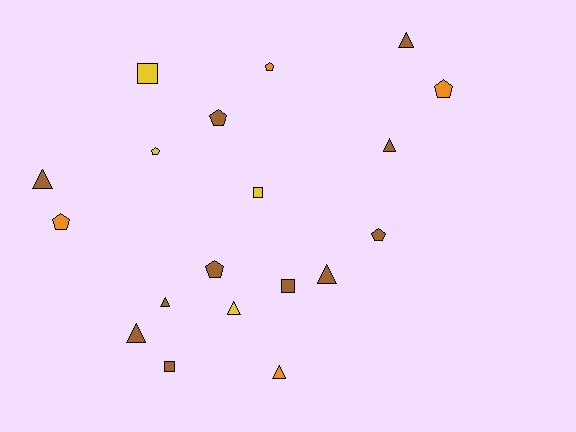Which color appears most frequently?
Brown, with 11 objects.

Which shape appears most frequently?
Triangle, with 8 objects.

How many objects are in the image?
There are 19 objects.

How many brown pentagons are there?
There are 3 brown pentagons.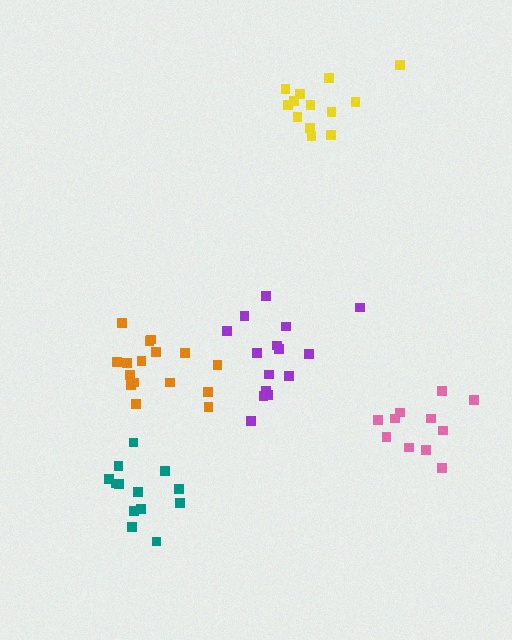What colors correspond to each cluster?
The clusters are colored: yellow, orange, pink, purple, teal.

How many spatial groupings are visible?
There are 5 spatial groupings.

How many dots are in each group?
Group 1: 13 dots, Group 2: 16 dots, Group 3: 11 dots, Group 4: 15 dots, Group 5: 13 dots (68 total).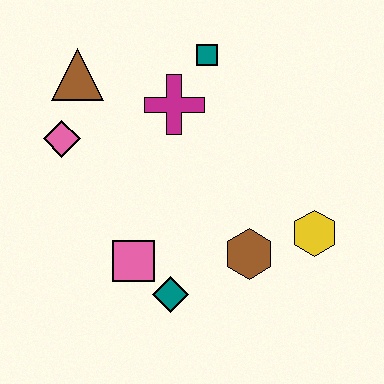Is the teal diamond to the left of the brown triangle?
No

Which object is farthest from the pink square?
The teal square is farthest from the pink square.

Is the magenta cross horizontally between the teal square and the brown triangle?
Yes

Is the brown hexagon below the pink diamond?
Yes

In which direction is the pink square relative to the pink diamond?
The pink square is below the pink diamond.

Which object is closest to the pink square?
The teal diamond is closest to the pink square.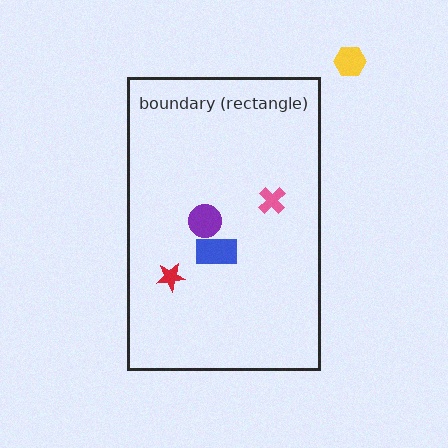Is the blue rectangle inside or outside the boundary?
Inside.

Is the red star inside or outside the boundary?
Inside.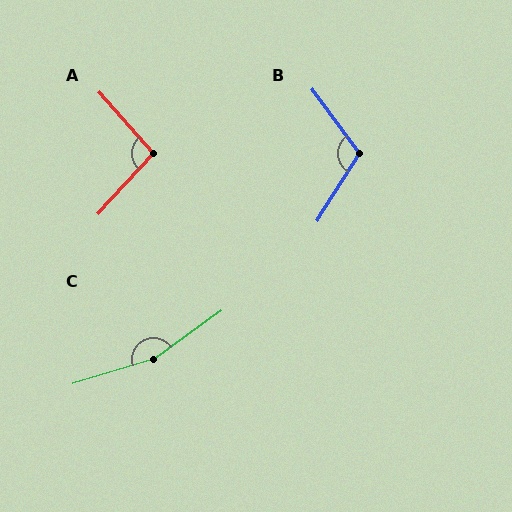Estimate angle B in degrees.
Approximately 112 degrees.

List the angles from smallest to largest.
A (97°), B (112°), C (162°).